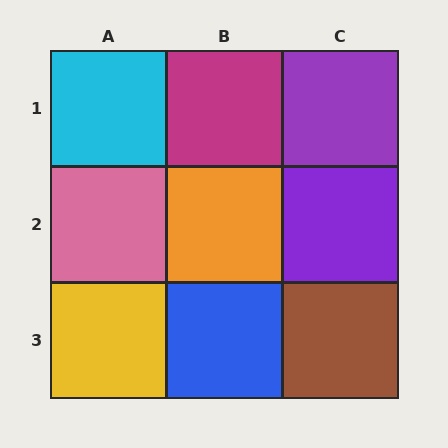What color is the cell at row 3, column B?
Blue.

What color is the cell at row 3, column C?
Brown.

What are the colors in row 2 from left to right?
Pink, orange, purple.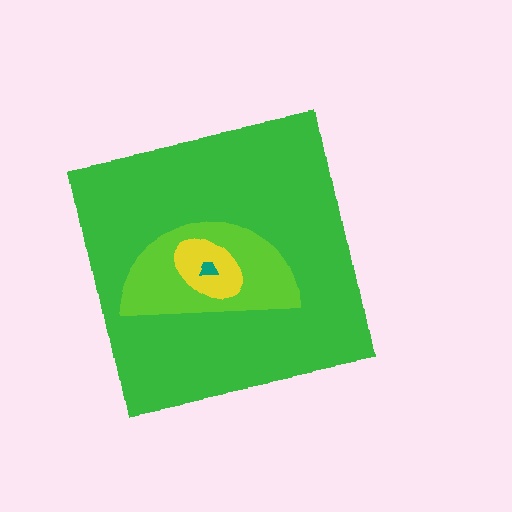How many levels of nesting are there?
4.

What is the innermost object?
The teal trapezoid.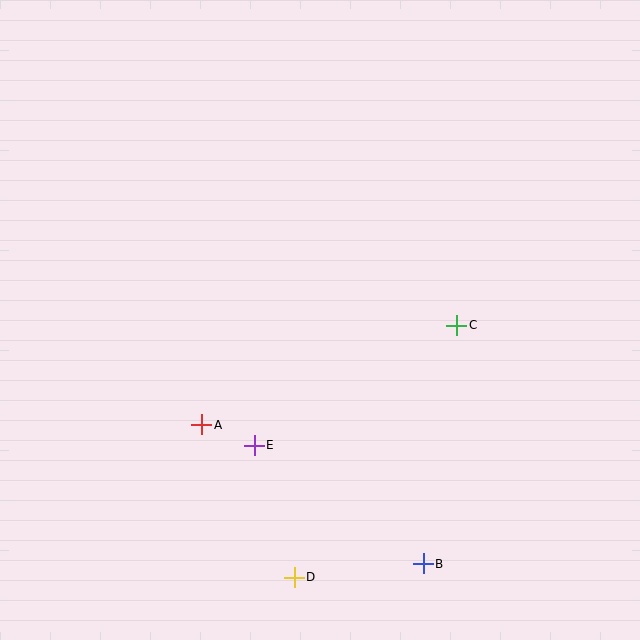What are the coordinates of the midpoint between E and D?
The midpoint between E and D is at (274, 511).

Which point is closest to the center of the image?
Point C at (457, 325) is closest to the center.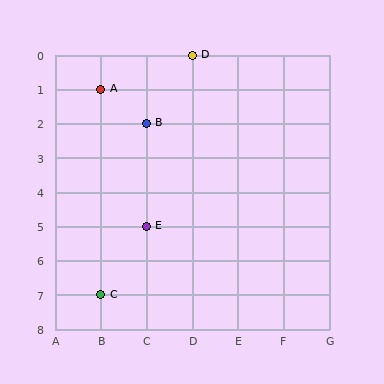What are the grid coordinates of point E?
Point E is at grid coordinates (C, 5).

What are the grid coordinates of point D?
Point D is at grid coordinates (D, 0).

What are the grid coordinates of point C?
Point C is at grid coordinates (B, 7).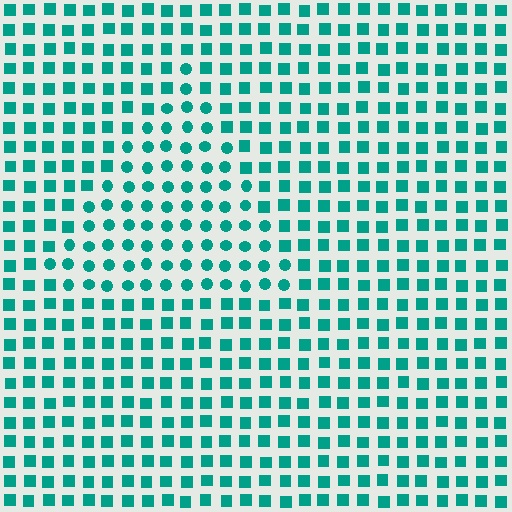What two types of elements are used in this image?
The image uses circles inside the triangle region and squares outside it.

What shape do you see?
I see a triangle.